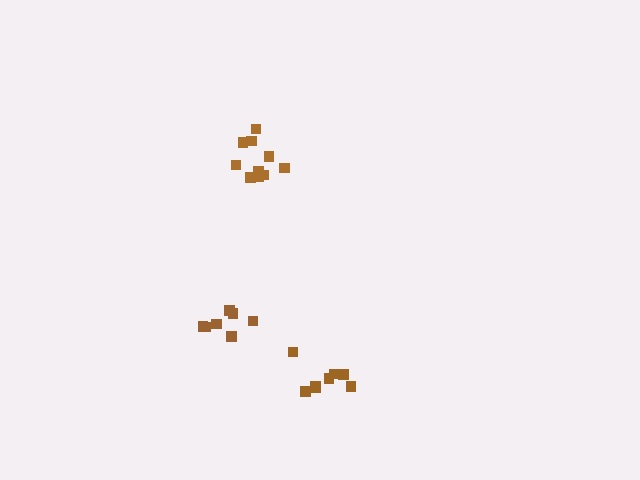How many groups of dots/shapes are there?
There are 3 groups.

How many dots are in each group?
Group 1: 7 dots, Group 2: 10 dots, Group 3: 8 dots (25 total).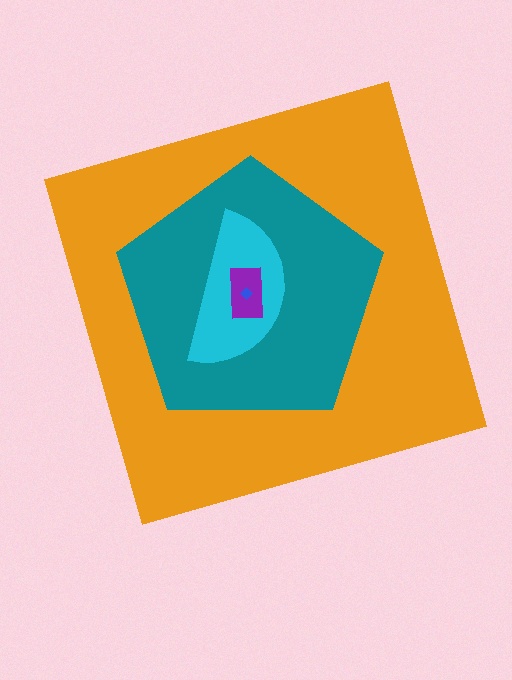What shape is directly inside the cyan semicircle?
The purple rectangle.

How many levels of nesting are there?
5.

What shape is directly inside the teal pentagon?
The cyan semicircle.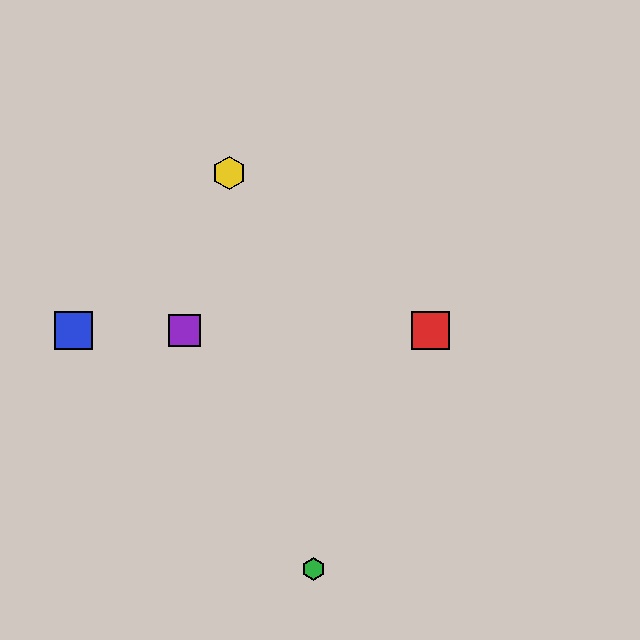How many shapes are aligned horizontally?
3 shapes (the red square, the blue square, the purple square) are aligned horizontally.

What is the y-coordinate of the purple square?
The purple square is at y≈330.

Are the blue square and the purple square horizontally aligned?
Yes, both are at y≈330.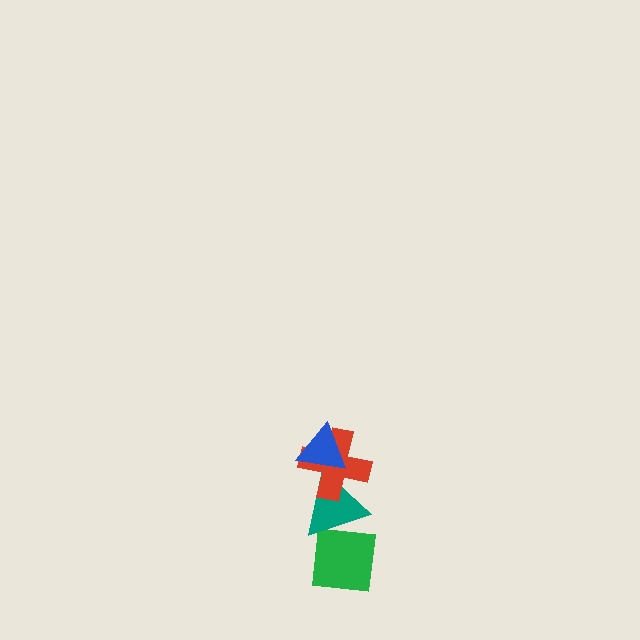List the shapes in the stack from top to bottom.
From top to bottom: the blue triangle, the red cross, the teal triangle, the green square.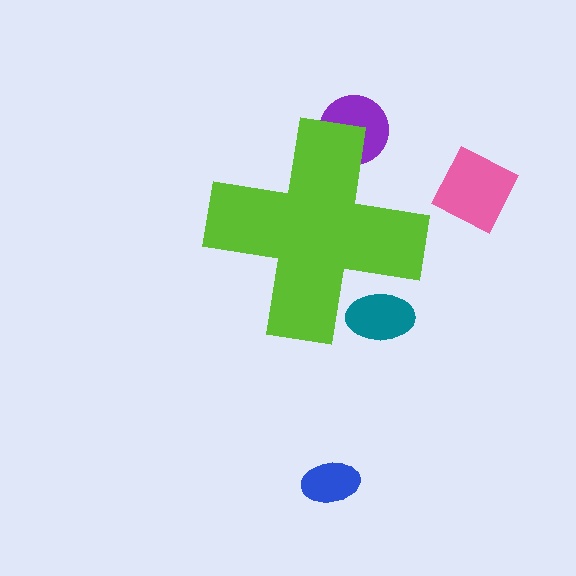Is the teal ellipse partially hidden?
Yes, the teal ellipse is partially hidden behind the lime cross.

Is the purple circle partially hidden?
Yes, the purple circle is partially hidden behind the lime cross.